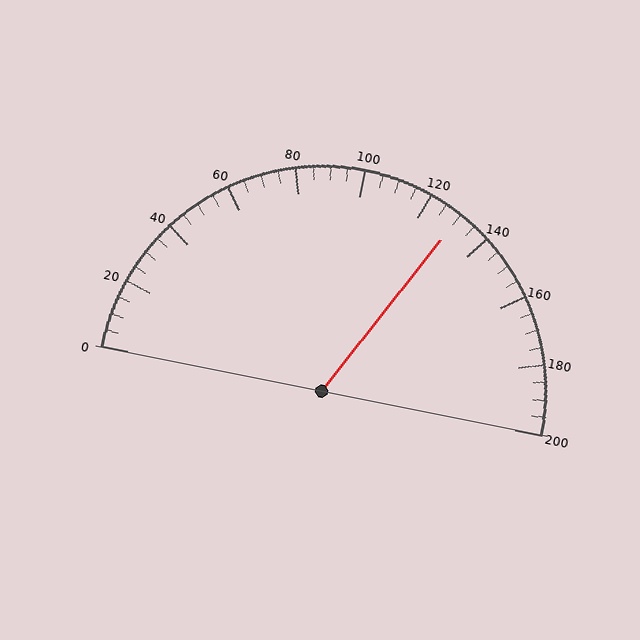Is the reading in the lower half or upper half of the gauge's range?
The reading is in the upper half of the range (0 to 200).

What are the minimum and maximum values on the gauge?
The gauge ranges from 0 to 200.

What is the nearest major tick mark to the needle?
The nearest major tick mark is 120.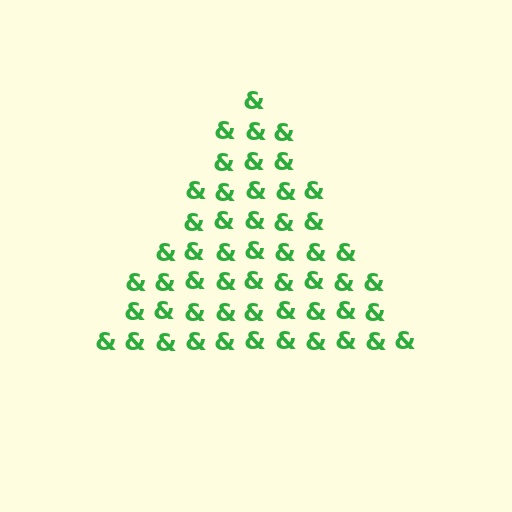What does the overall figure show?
The overall figure shows a triangle.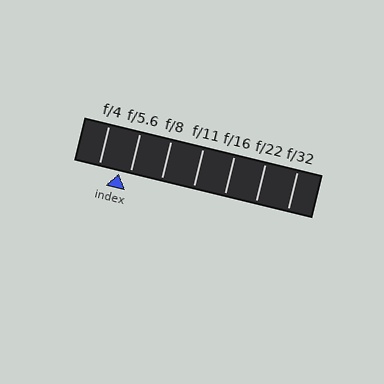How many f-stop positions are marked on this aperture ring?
There are 7 f-stop positions marked.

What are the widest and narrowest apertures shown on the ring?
The widest aperture shown is f/4 and the narrowest is f/32.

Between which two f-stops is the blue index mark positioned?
The index mark is between f/4 and f/5.6.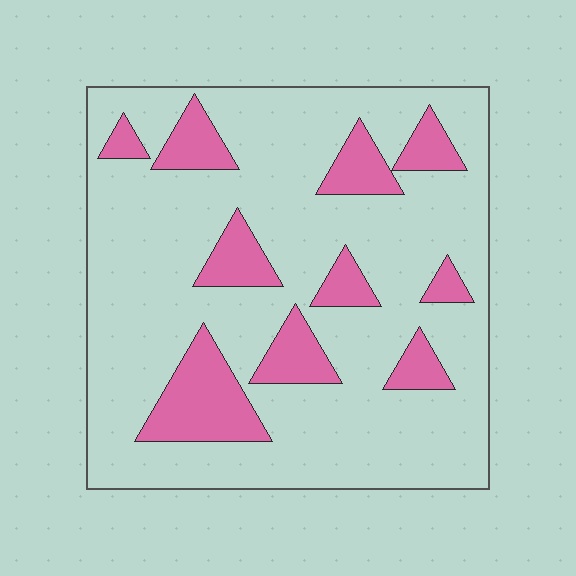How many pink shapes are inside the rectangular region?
10.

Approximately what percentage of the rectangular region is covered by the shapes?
Approximately 20%.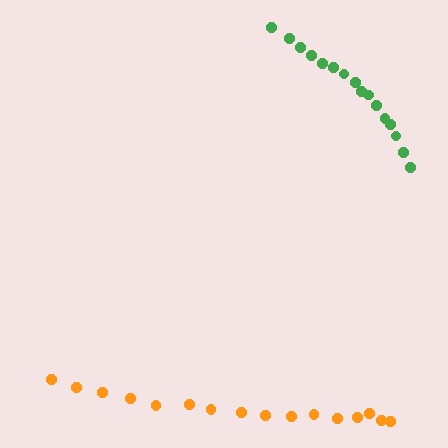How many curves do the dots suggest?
There are 2 distinct paths.